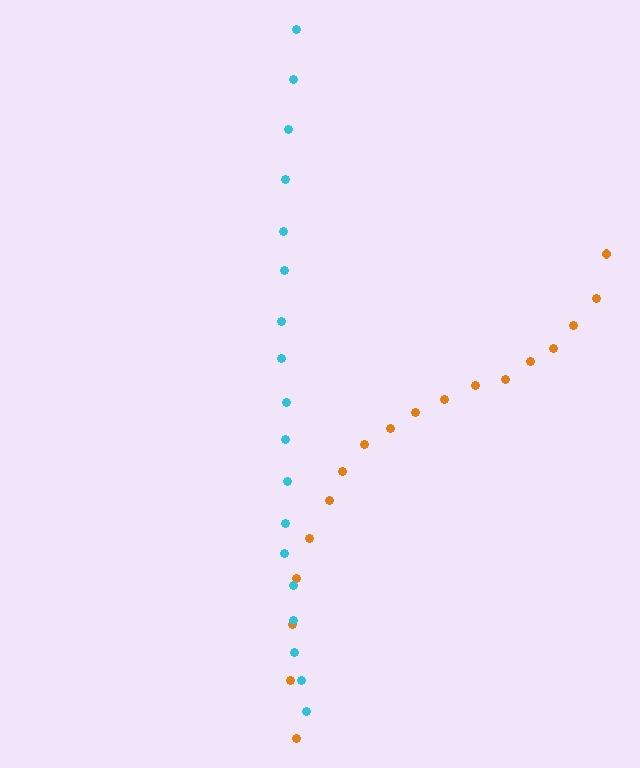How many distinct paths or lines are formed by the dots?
There are 2 distinct paths.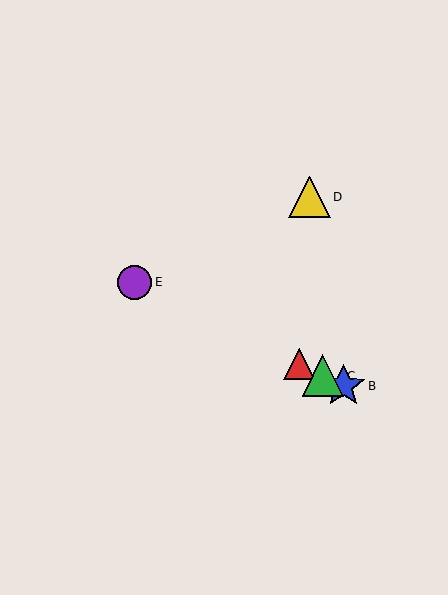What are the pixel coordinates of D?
Object D is at (309, 197).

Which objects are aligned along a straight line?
Objects A, B, C, E are aligned along a straight line.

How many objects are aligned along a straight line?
4 objects (A, B, C, E) are aligned along a straight line.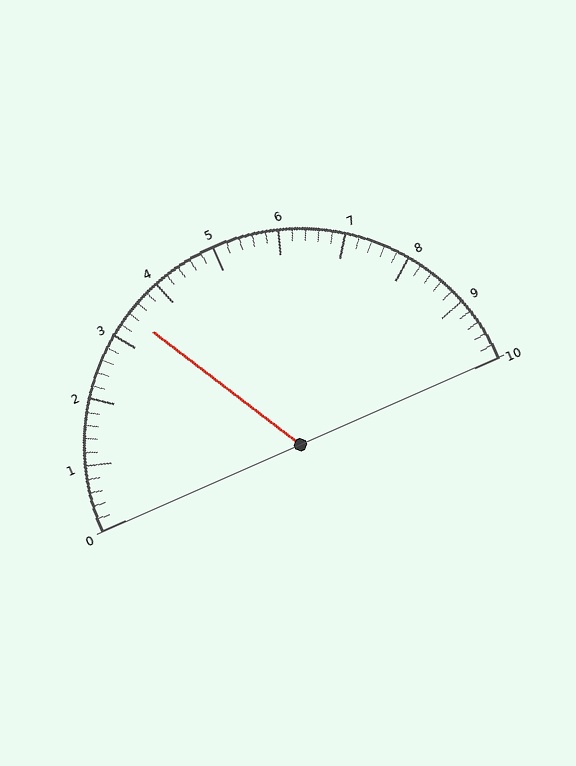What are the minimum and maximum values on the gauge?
The gauge ranges from 0 to 10.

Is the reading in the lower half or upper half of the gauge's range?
The reading is in the lower half of the range (0 to 10).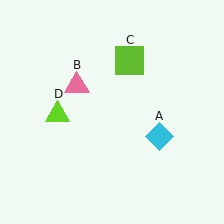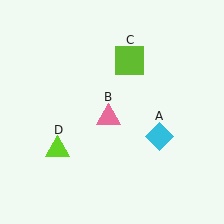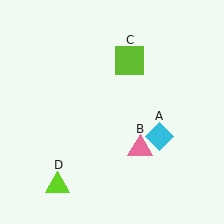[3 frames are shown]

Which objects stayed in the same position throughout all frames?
Cyan diamond (object A) and lime square (object C) remained stationary.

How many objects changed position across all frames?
2 objects changed position: pink triangle (object B), lime triangle (object D).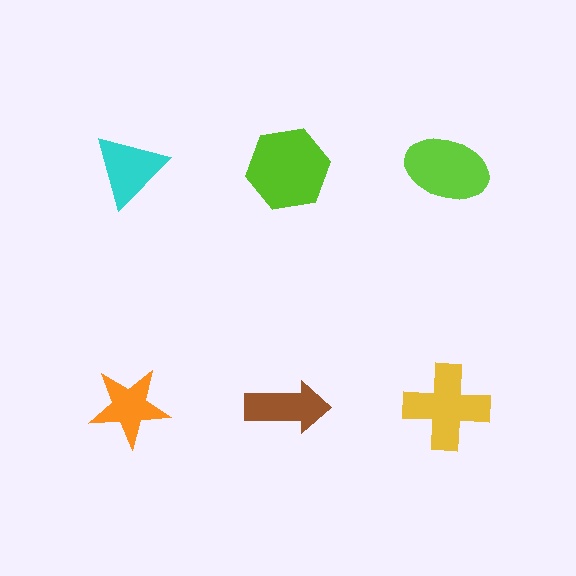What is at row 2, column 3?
A yellow cross.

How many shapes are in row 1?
3 shapes.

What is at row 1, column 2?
A lime hexagon.